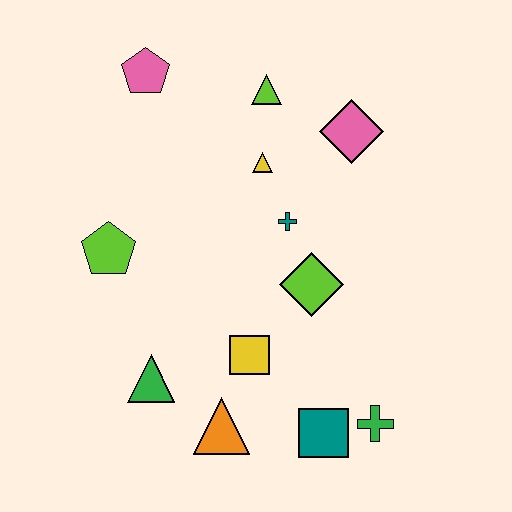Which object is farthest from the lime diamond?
The pink pentagon is farthest from the lime diamond.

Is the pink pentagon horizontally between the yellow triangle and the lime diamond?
No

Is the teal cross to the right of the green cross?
No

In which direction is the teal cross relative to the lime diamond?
The teal cross is above the lime diamond.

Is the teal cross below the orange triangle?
No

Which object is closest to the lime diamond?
The teal cross is closest to the lime diamond.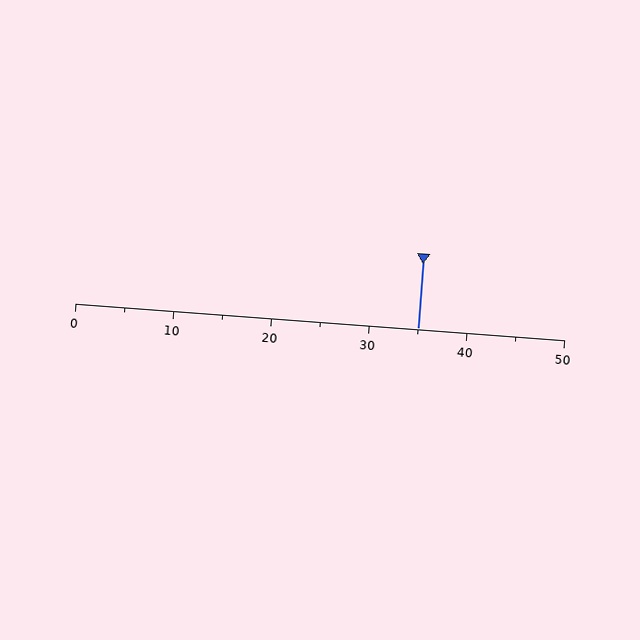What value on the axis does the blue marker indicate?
The marker indicates approximately 35.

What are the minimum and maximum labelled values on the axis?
The axis runs from 0 to 50.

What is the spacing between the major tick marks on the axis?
The major ticks are spaced 10 apart.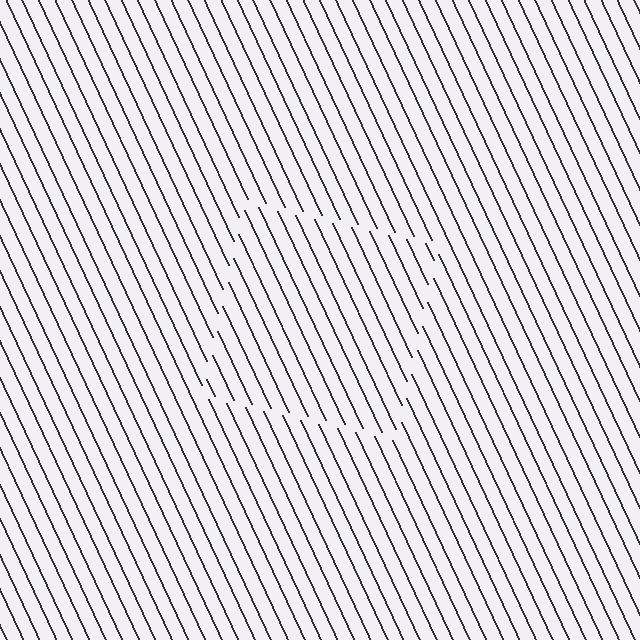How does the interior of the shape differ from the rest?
The interior of the shape contains the same grating, shifted by half a period — the contour is defined by the phase discontinuity where line-ends from the inner and outer gratings abut.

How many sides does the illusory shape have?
4 sides — the line-ends trace a square.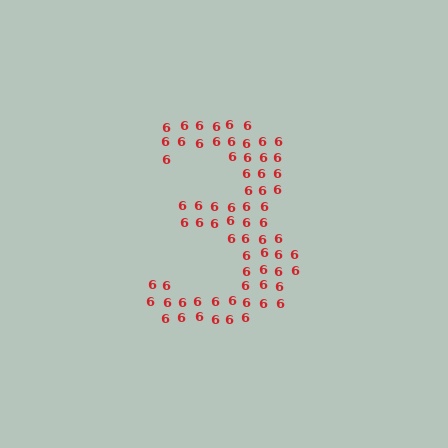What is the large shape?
The large shape is the digit 3.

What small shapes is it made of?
It is made of small digit 6's.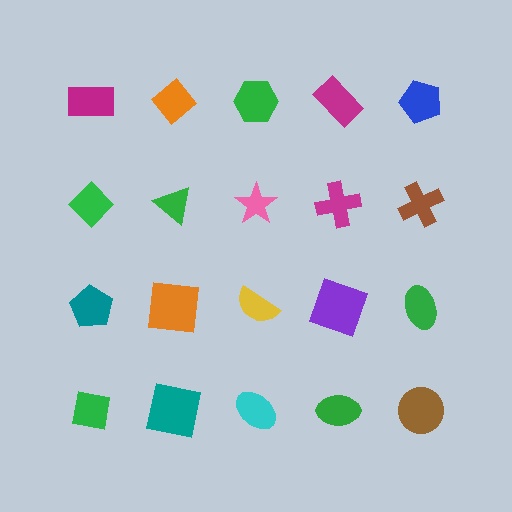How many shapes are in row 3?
5 shapes.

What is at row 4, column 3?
A cyan ellipse.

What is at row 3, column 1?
A teal pentagon.